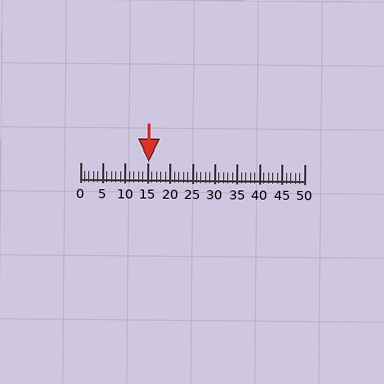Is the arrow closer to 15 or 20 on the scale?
The arrow is closer to 15.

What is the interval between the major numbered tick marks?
The major tick marks are spaced 5 units apart.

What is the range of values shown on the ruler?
The ruler shows values from 0 to 50.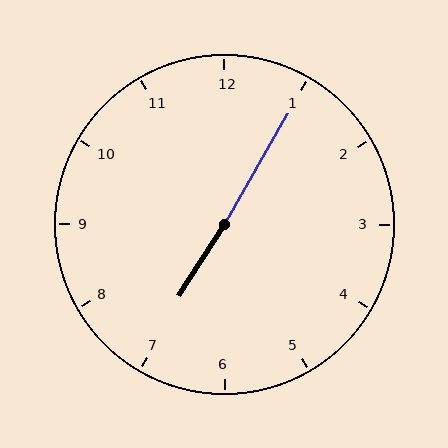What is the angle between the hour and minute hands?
Approximately 178 degrees.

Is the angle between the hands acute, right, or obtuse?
It is obtuse.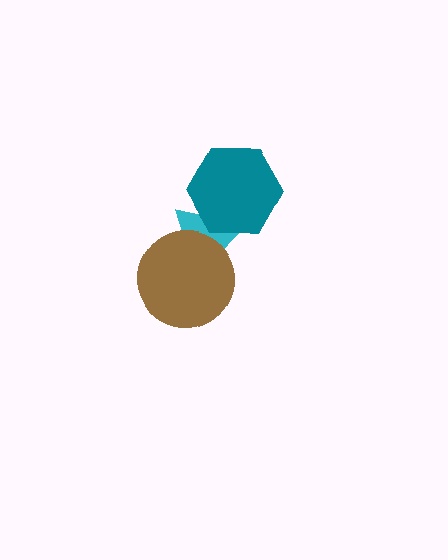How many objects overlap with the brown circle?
1 object overlaps with the brown circle.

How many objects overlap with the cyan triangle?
2 objects overlap with the cyan triangle.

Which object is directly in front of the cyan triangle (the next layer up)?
The brown circle is directly in front of the cyan triangle.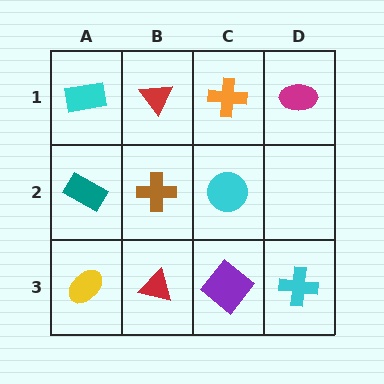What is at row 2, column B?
A brown cross.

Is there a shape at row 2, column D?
No, that cell is empty.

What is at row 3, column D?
A cyan cross.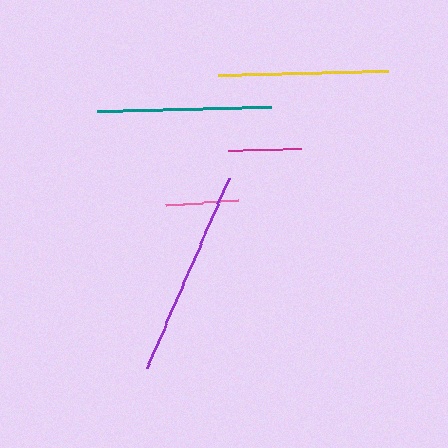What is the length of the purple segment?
The purple segment is approximately 207 pixels long.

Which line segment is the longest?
The purple line is the longest at approximately 207 pixels.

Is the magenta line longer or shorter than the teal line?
The teal line is longer than the magenta line.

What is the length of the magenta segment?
The magenta segment is approximately 73 pixels long.